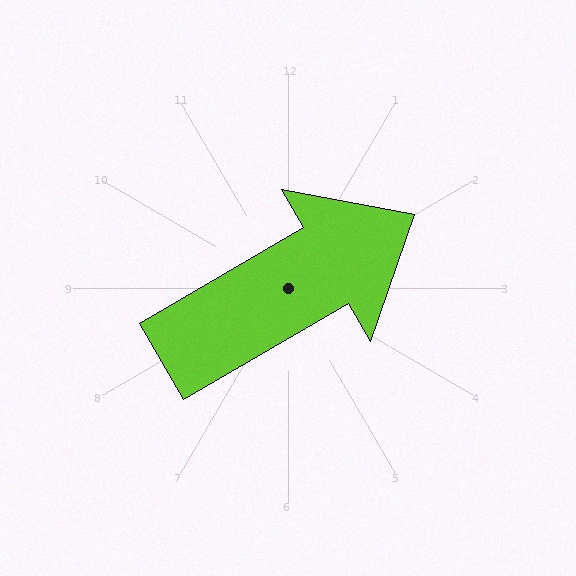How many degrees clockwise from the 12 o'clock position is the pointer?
Approximately 60 degrees.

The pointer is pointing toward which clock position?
Roughly 2 o'clock.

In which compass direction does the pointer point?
Northeast.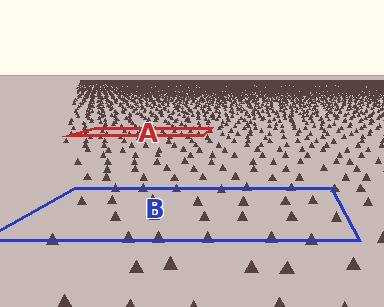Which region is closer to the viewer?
Region B is closer. The texture elements there are larger and more spread out.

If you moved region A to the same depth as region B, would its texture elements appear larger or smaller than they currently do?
They would appear larger. At a closer depth, the same texture elements are projected at a bigger on-screen size.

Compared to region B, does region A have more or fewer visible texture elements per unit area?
Region A has more texture elements per unit area — they are packed more densely because it is farther away.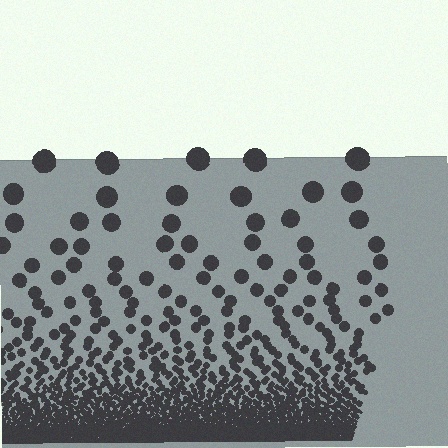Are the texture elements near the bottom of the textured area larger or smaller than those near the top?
Smaller. The gradient is inverted — elements near the bottom are smaller and denser.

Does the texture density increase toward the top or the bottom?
Density increases toward the bottom.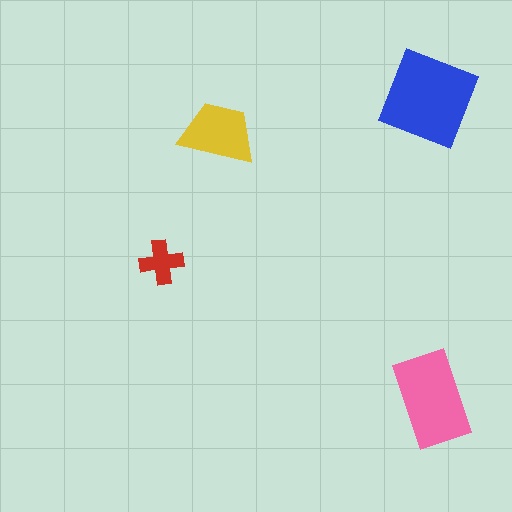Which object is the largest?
The blue diamond.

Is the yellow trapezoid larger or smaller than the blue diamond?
Smaller.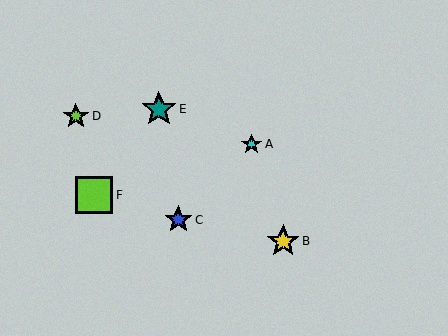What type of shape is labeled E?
Shape E is a teal star.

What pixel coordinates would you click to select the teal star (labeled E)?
Click at (159, 109) to select the teal star E.